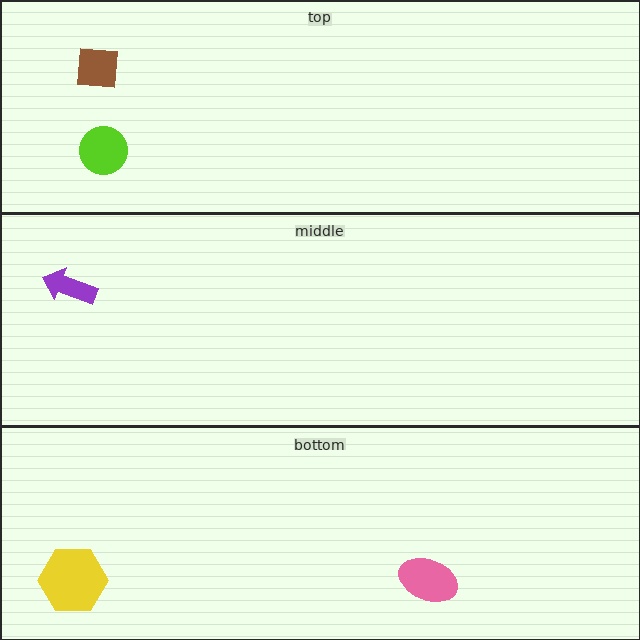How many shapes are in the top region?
2.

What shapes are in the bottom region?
The yellow hexagon, the pink ellipse.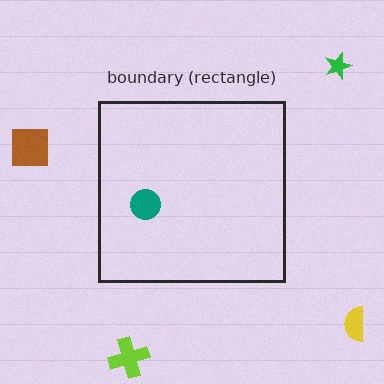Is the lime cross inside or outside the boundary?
Outside.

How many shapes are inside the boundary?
1 inside, 4 outside.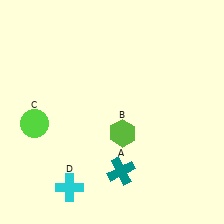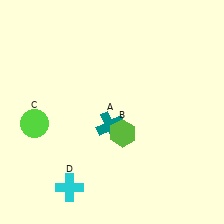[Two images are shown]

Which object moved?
The teal cross (A) moved up.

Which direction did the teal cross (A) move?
The teal cross (A) moved up.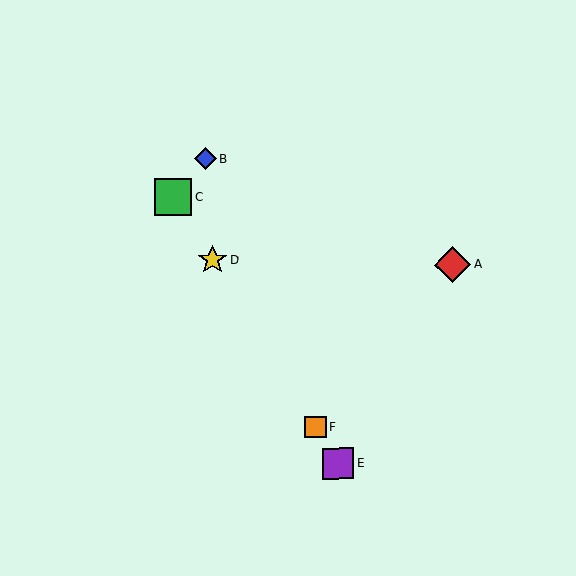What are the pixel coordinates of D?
Object D is at (212, 260).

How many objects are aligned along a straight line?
4 objects (C, D, E, F) are aligned along a straight line.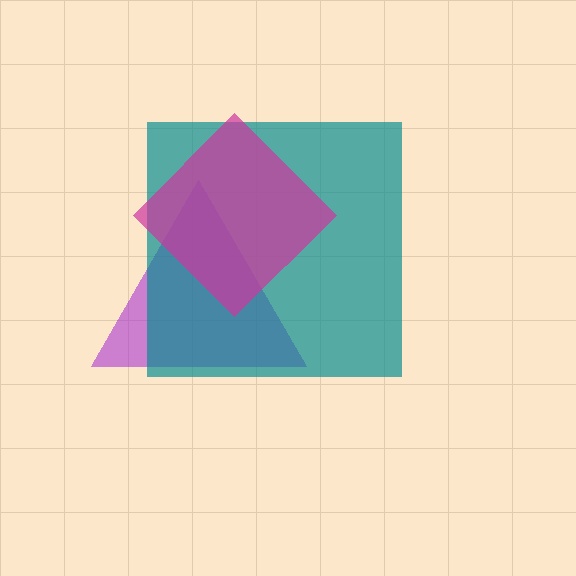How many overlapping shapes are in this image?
There are 3 overlapping shapes in the image.